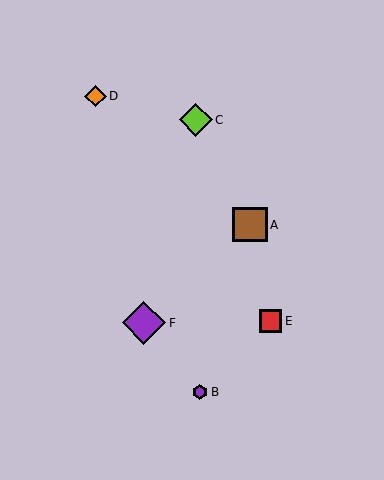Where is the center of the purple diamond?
The center of the purple diamond is at (144, 323).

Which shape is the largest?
The purple diamond (labeled F) is the largest.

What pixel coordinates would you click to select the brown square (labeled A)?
Click at (250, 225) to select the brown square A.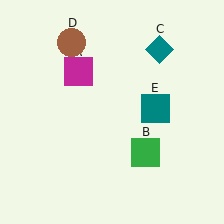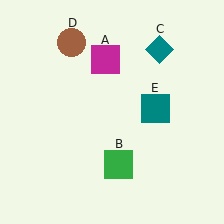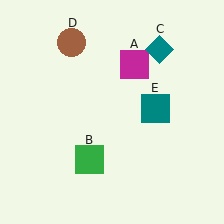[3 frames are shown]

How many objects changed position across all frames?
2 objects changed position: magenta square (object A), green square (object B).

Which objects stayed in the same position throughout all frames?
Teal diamond (object C) and brown circle (object D) and teal square (object E) remained stationary.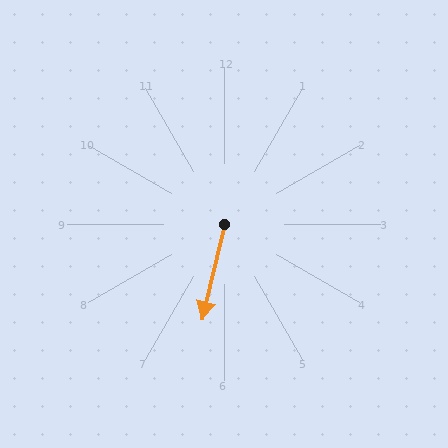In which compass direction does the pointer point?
South.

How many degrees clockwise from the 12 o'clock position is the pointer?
Approximately 193 degrees.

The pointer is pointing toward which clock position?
Roughly 6 o'clock.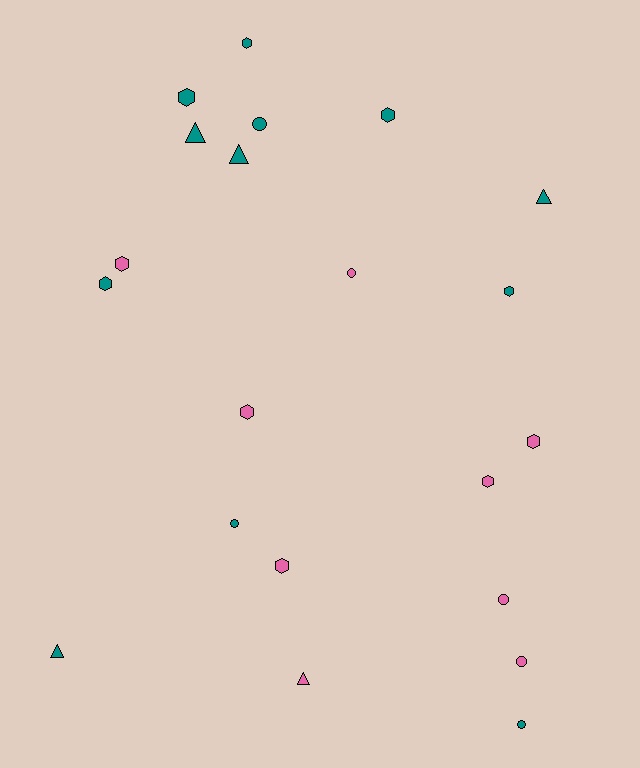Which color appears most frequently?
Teal, with 12 objects.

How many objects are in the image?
There are 21 objects.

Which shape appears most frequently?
Hexagon, with 10 objects.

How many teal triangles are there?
There are 4 teal triangles.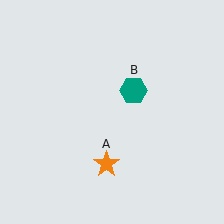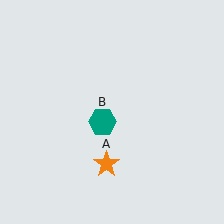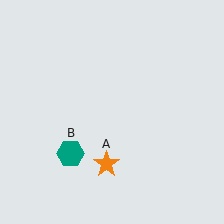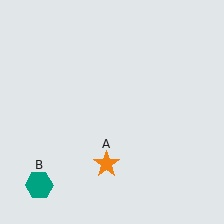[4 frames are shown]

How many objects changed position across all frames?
1 object changed position: teal hexagon (object B).